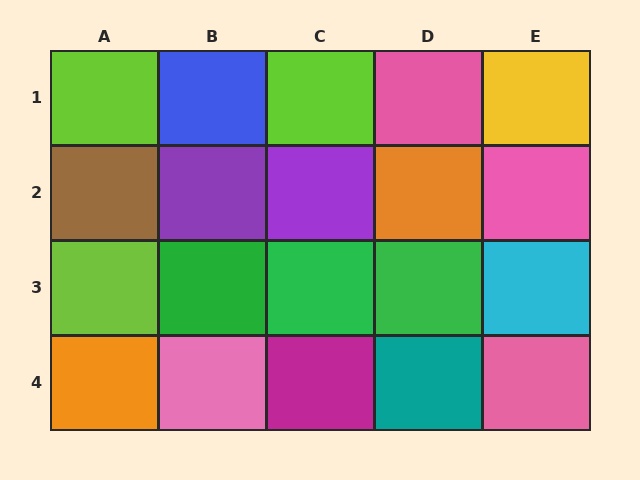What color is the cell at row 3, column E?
Cyan.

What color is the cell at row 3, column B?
Green.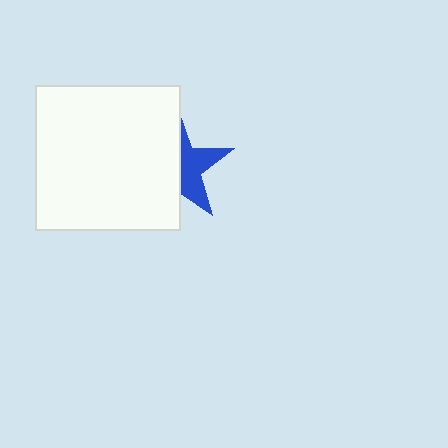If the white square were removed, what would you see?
You would see the complete blue star.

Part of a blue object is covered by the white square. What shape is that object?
It is a star.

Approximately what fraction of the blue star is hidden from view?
Roughly 57% of the blue star is hidden behind the white square.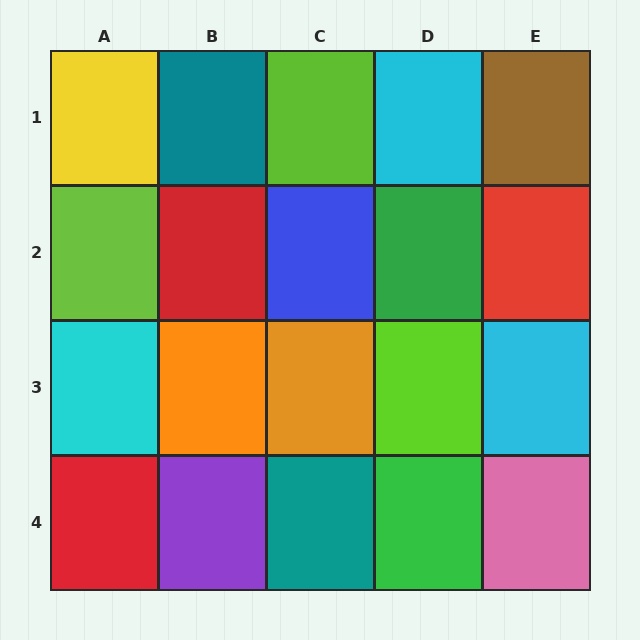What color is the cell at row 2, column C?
Blue.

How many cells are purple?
1 cell is purple.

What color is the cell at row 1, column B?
Teal.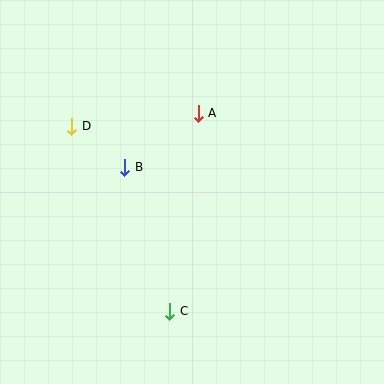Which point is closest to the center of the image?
Point B at (125, 167) is closest to the center.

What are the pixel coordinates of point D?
Point D is at (72, 126).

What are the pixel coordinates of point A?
Point A is at (198, 113).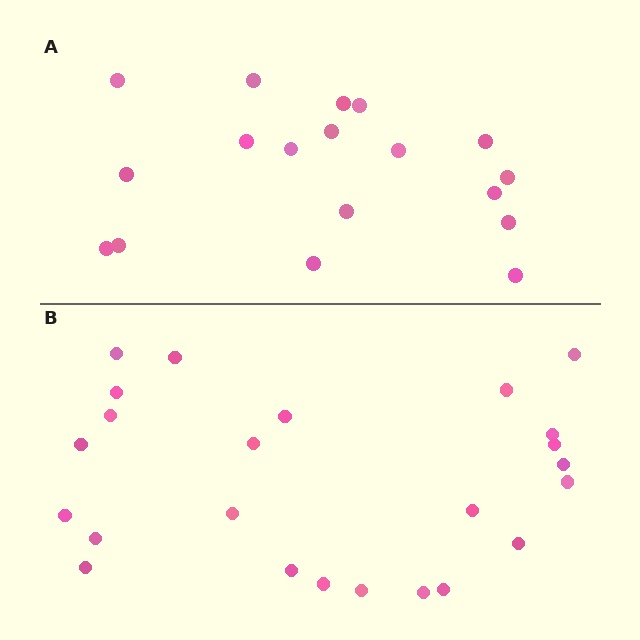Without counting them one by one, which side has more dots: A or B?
Region B (the bottom region) has more dots.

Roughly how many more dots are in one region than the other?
Region B has about 6 more dots than region A.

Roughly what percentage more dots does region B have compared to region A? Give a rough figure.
About 35% more.